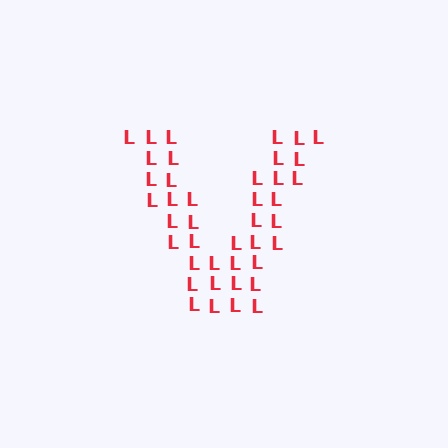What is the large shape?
The large shape is the letter V.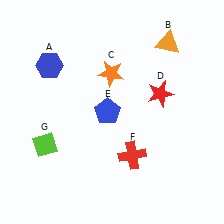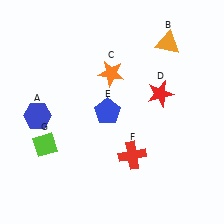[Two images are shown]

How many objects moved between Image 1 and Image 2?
1 object moved between the two images.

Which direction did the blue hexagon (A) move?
The blue hexagon (A) moved down.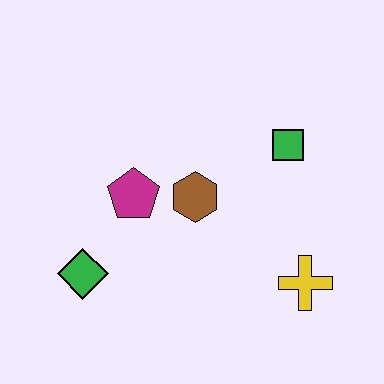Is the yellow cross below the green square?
Yes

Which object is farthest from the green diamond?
The green square is farthest from the green diamond.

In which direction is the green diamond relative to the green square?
The green diamond is to the left of the green square.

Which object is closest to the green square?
The brown hexagon is closest to the green square.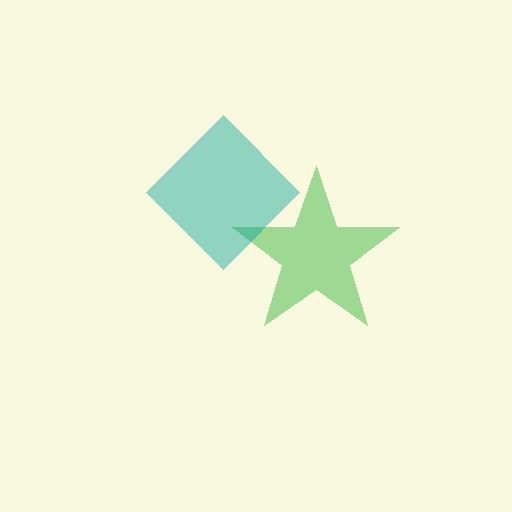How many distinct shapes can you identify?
There are 2 distinct shapes: a green star, a teal diamond.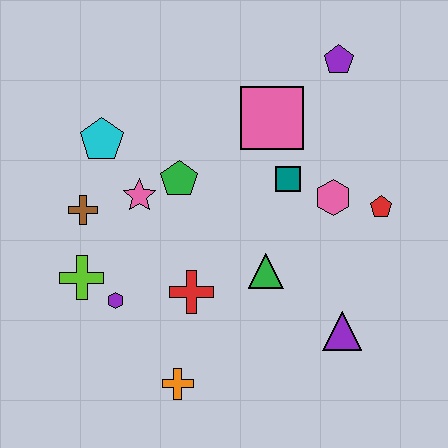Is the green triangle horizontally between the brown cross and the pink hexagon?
Yes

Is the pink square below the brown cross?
No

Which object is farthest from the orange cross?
The purple pentagon is farthest from the orange cross.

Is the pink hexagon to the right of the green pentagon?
Yes